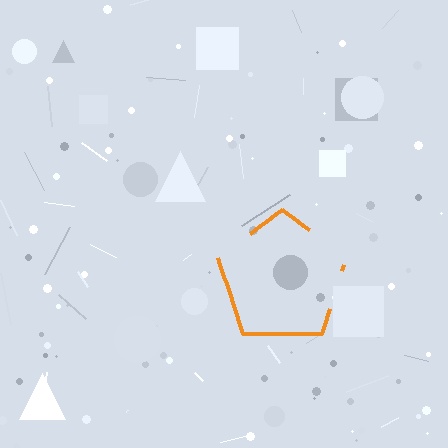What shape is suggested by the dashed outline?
The dashed outline suggests a pentagon.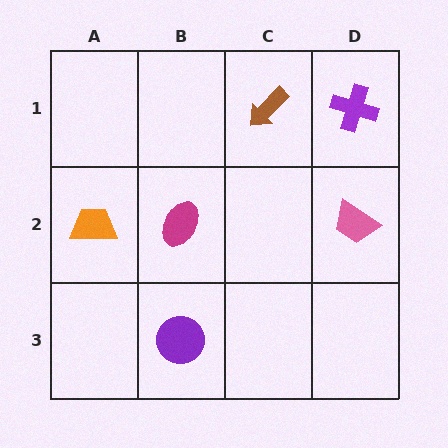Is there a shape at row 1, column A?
No, that cell is empty.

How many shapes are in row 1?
2 shapes.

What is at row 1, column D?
A purple cross.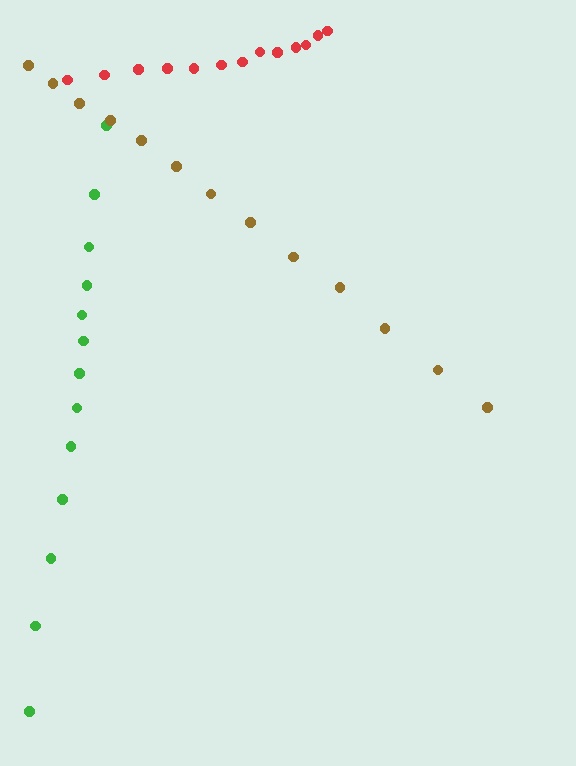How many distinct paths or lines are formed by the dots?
There are 3 distinct paths.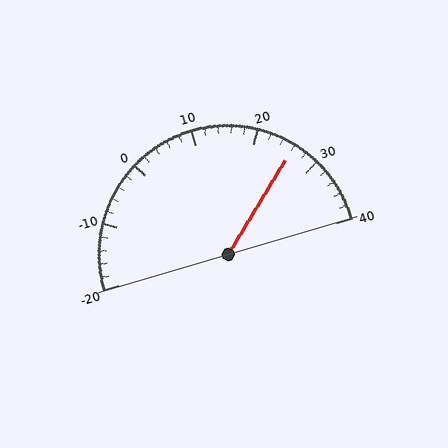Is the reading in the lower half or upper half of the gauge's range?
The reading is in the upper half of the range (-20 to 40).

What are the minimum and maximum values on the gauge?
The gauge ranges from -20 to 40.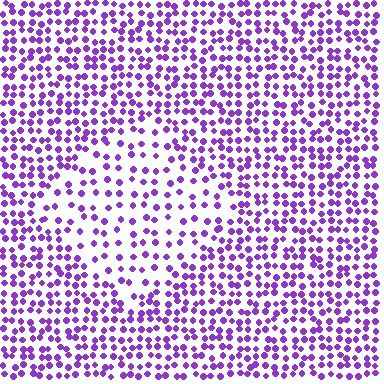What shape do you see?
I see a diamond.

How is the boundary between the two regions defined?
The boundary is defined by a change in element density (approximately 1.9x ratio). All elements are the same color, size, and shape.